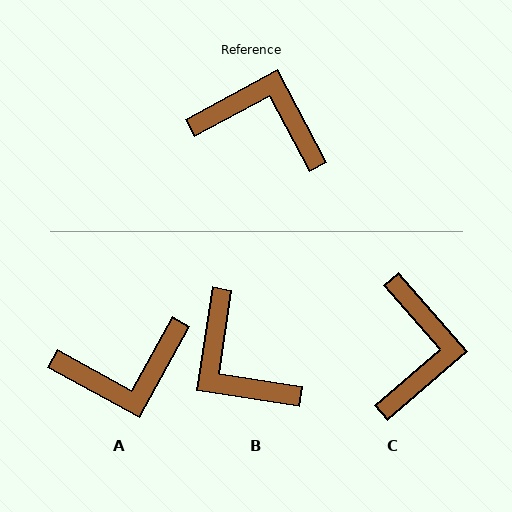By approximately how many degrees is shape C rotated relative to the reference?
Approximately 77 degrees clockwise.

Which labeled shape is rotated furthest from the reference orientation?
A, about 147 degrees away.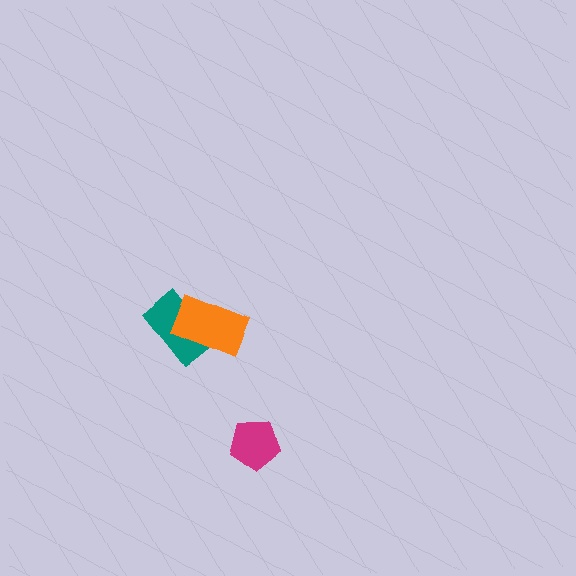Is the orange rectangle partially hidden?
No, no other shape covers it.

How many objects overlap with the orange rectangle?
1 object overlaps with the orange rectangle.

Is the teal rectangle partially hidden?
Yes, it is partially covered by another shape.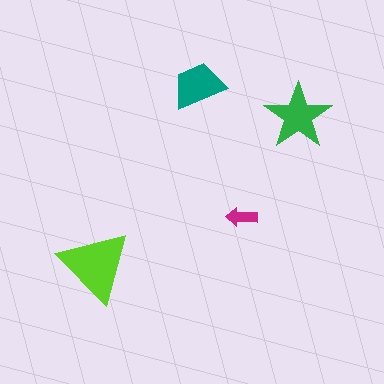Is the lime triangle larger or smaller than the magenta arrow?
Larger.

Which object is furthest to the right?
The green star is rightmost.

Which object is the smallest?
The magenta arrow.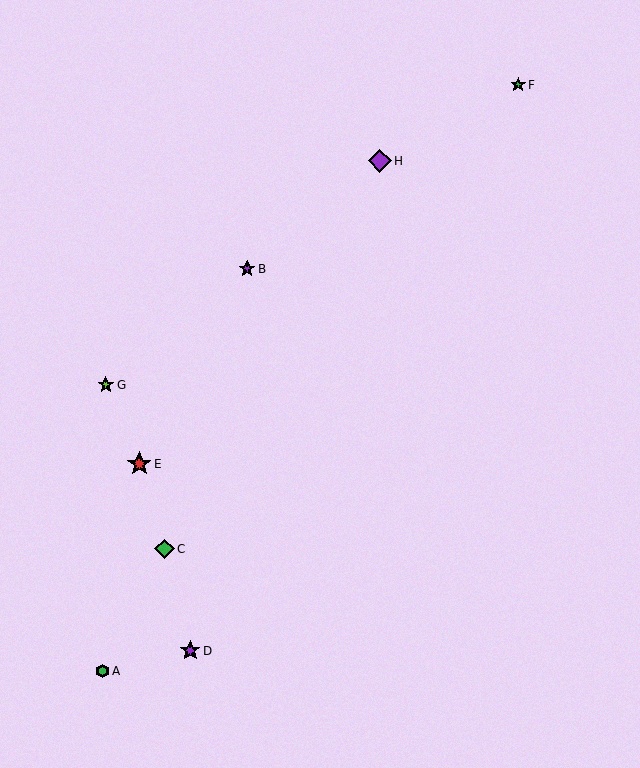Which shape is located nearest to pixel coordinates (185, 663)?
The purple star (labeled D) at (190, 651) is nearest to that location.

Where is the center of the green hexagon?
The center of the green hexagon is at (102, 671).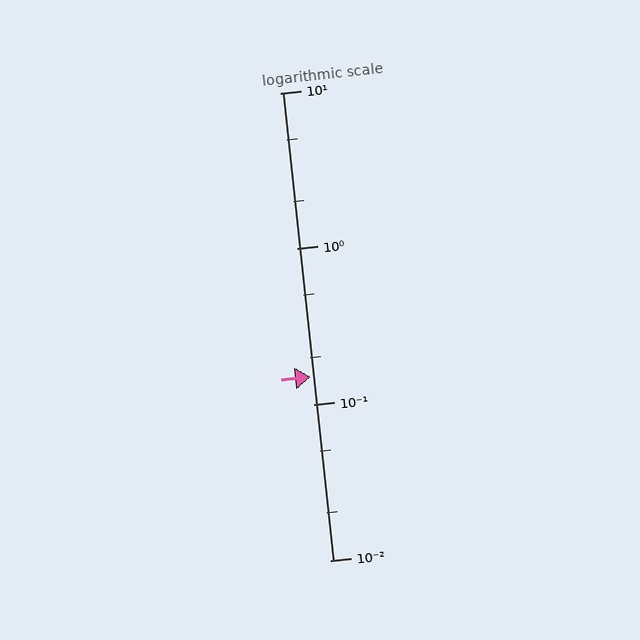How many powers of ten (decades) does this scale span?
The scale spans 3 decades, from 0.01 to 10.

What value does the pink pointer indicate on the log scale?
The pointer indicates approximately 0.15.